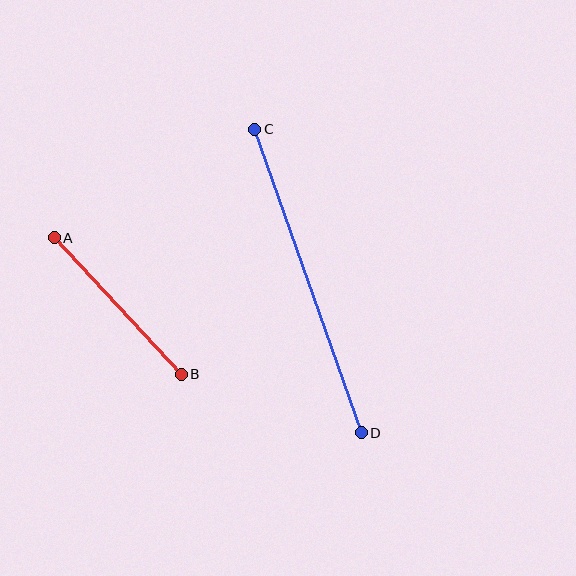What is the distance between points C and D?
The distance is approximately 321 pixels.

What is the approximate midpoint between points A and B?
The midpoint is at approximately (118, 306) pixels.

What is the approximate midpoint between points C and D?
The midpoint is at approximately (308, 281) pixels.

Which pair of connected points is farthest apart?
Points C and D are farthest apart.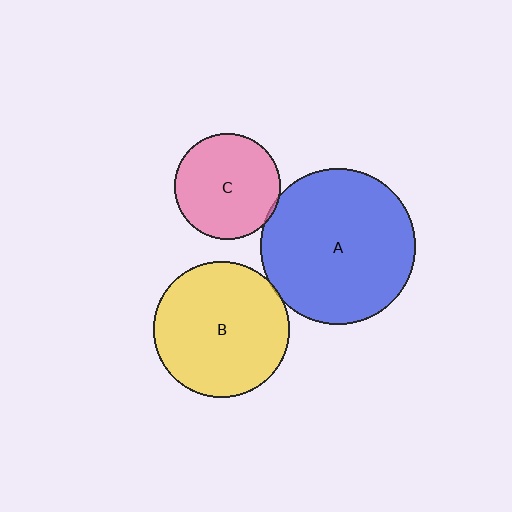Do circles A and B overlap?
Yes.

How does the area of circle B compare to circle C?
Approximately 1.6 times.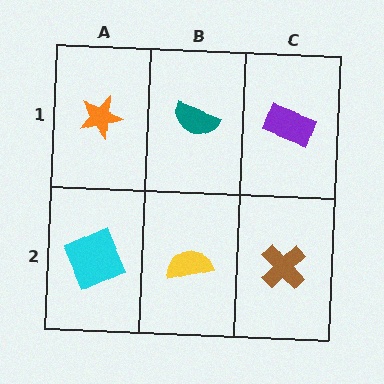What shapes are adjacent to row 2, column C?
A purple rectangle (row 1, column C), a yellow semicircle (row 2, column B).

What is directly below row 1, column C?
A brown cross.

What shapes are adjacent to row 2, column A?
An orange star (row 1, column A), a yellow semicircle (row 2, column B).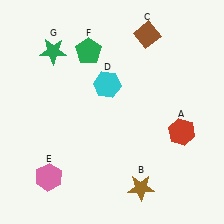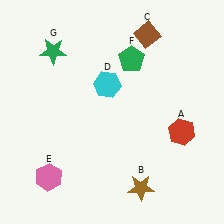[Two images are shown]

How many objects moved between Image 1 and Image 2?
1 object moved between the two images.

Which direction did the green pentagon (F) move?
The green pentagon (F) moved right.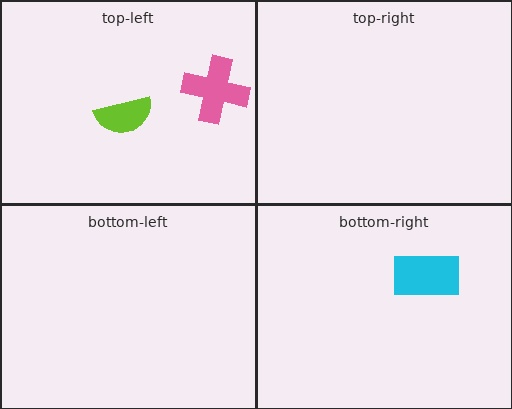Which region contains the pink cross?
The top-left region.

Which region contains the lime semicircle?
The top-left region.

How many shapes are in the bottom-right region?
1.